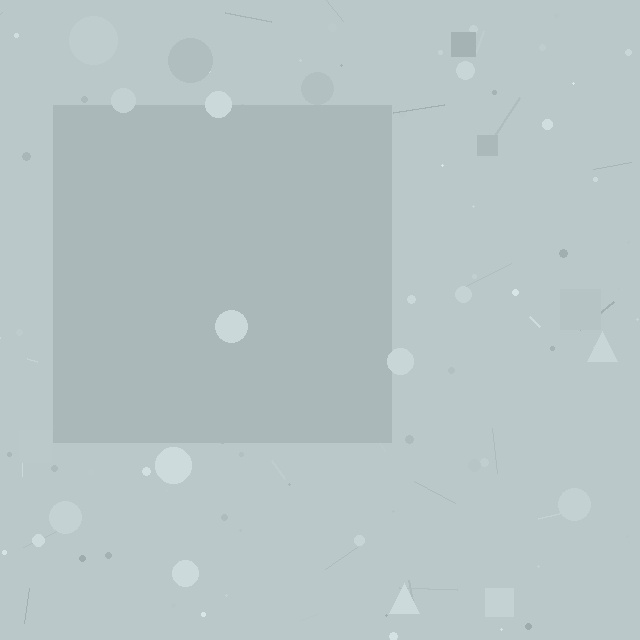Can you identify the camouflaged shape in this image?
The camouflaged shape is a square.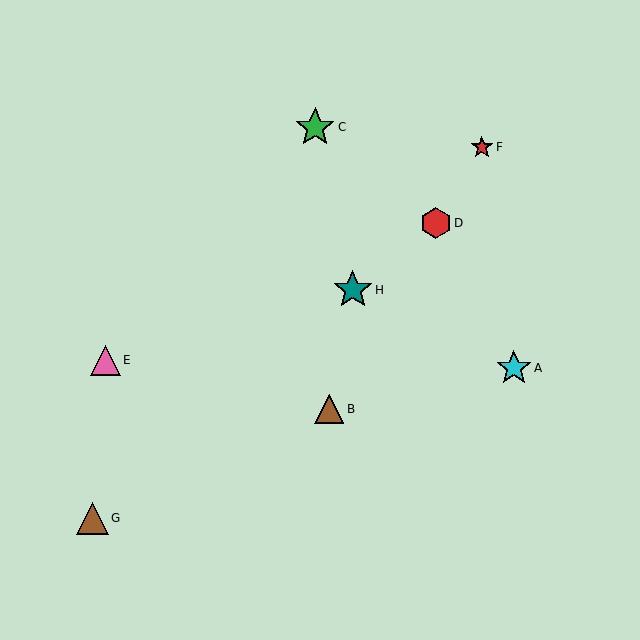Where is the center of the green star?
The center of the green star is at (315, 127).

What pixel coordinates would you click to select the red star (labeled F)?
Click at (482, 147) to select the red star F.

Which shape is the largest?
The green star (labeled C) is the largest.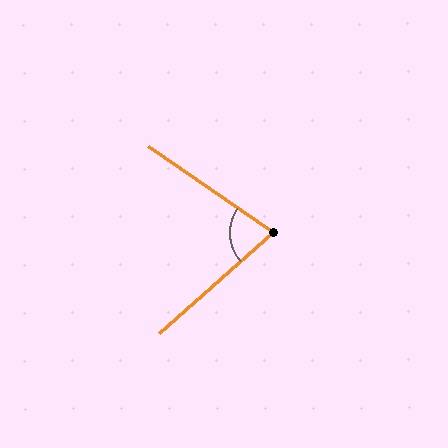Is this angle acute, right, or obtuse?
It is acute.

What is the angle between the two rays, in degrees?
Approximately 76 degrees.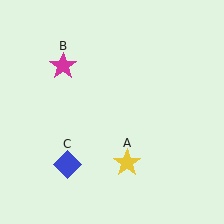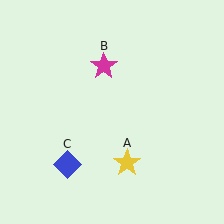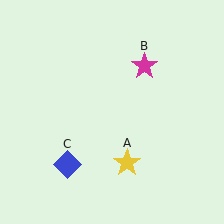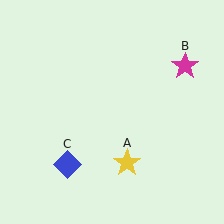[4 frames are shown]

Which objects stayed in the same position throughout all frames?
Yellow star (object A) and blue diamond (object C) remained stationary.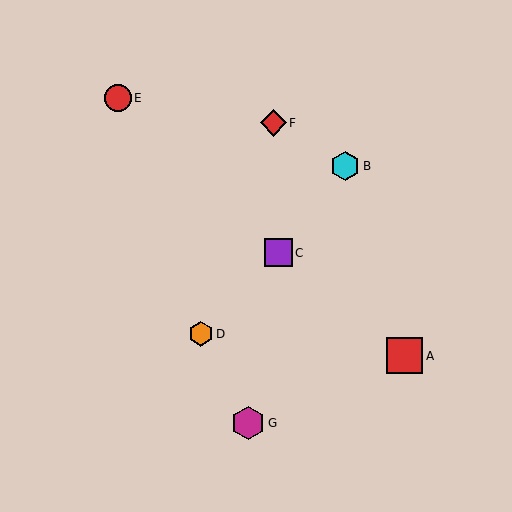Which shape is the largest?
The red square (labeled A) is the largest.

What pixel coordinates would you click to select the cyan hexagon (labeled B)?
Click at (345, 166) to select the cyan hexagon B.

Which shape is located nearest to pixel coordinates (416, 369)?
The red square (labeled A) at (405, 356) is nearest to that location.